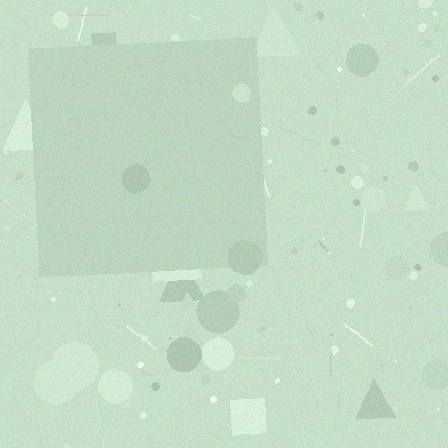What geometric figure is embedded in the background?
A square is embedded in the background.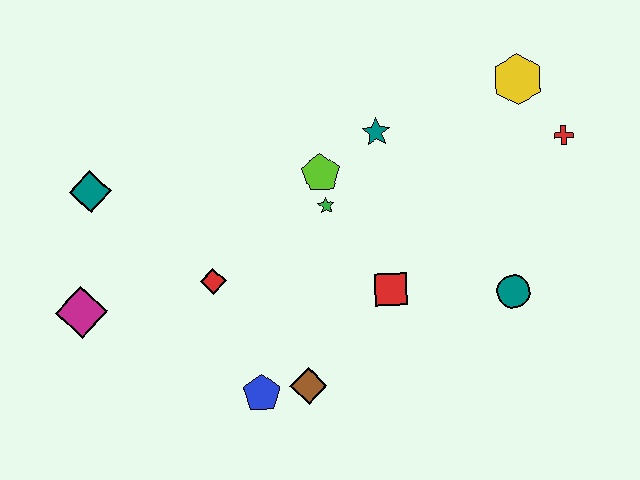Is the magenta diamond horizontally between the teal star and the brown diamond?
No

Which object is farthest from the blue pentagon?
The yellow hexagon is farthest from the blue pentagon.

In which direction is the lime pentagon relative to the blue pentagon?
The lime pentagon is above the blue pentagon.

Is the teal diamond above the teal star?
No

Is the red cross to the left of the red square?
No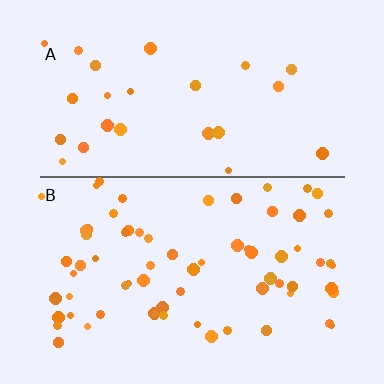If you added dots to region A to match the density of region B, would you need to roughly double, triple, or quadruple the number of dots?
Approximately triple.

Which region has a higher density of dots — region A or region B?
B (the bottom).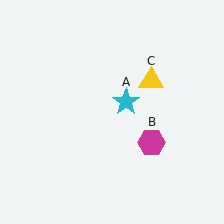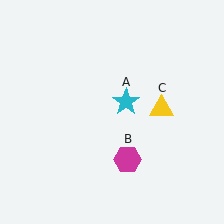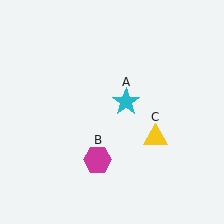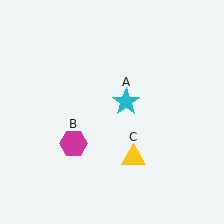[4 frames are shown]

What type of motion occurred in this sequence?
The magenta hexagon (object B), yellow triangle (object C) rotated clockwise around the center of the scene.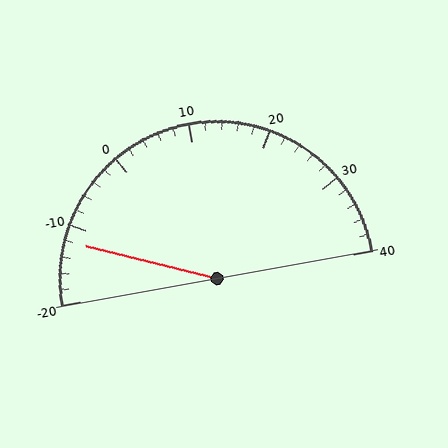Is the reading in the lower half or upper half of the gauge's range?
The reading is in the lower half of the range (-20 to 40).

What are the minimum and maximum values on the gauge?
The gauge ranges from -20 to 40.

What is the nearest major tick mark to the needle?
The nearest major tick mark is -10.